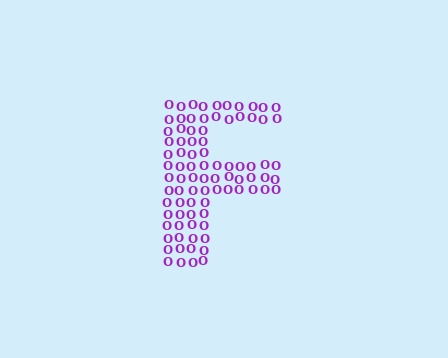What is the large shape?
The large shape is the letter F.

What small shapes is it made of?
It is made of small letter O's.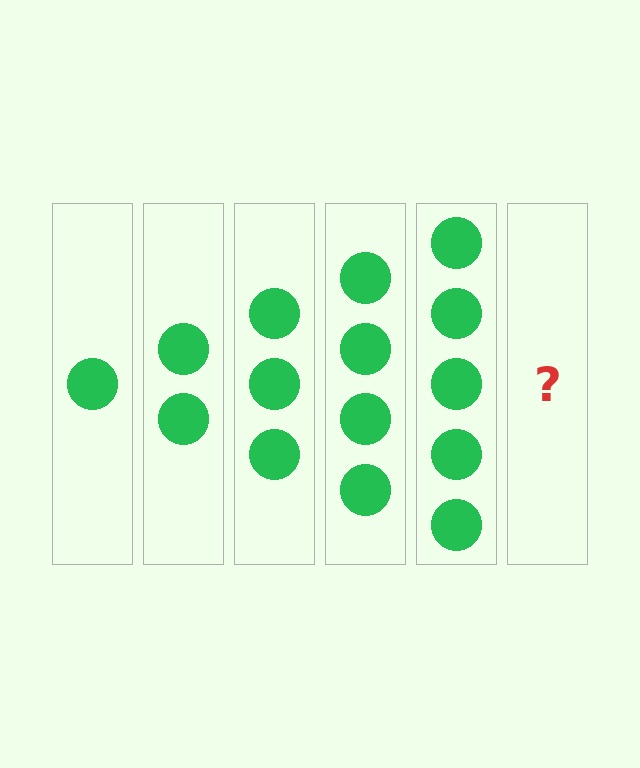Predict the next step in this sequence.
The next step is 6 circles.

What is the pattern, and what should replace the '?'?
The pattern is that each step adds one more circle. The '?' should be 6 circles.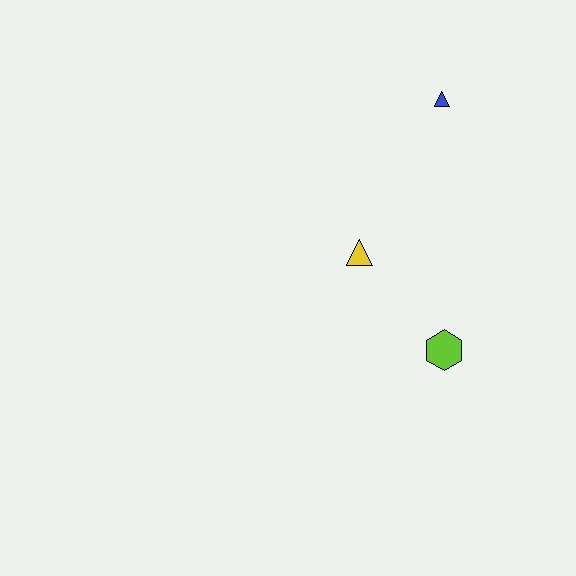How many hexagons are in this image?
There is 1 hexagon.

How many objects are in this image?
There are 3 objects.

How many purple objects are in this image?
There are no purple objects.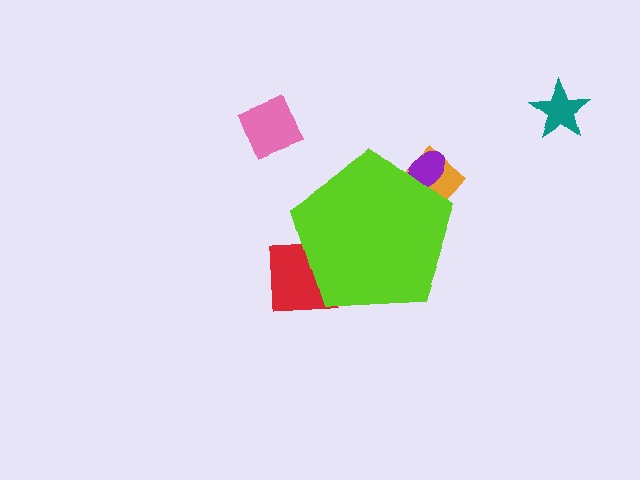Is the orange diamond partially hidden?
Yes, the orange diamond is partially hidden behind the lime pentagon.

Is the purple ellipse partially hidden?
Yes, the purple ellipse is partially hidden behind the lime pentagon.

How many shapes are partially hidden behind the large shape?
3 shapes are partially hidden.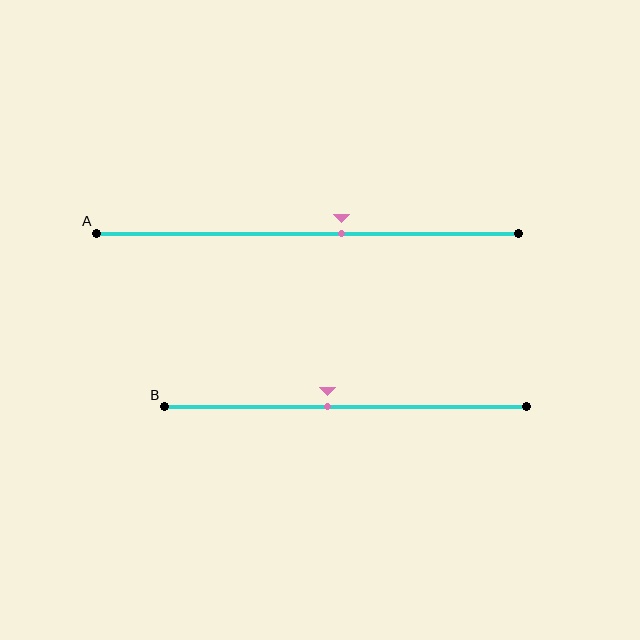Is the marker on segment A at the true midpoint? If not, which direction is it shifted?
No, the marker on segment A is shifted to the right by about 8% of the segment length.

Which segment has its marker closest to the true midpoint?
Segment B has its marker closest to the true midpoint.